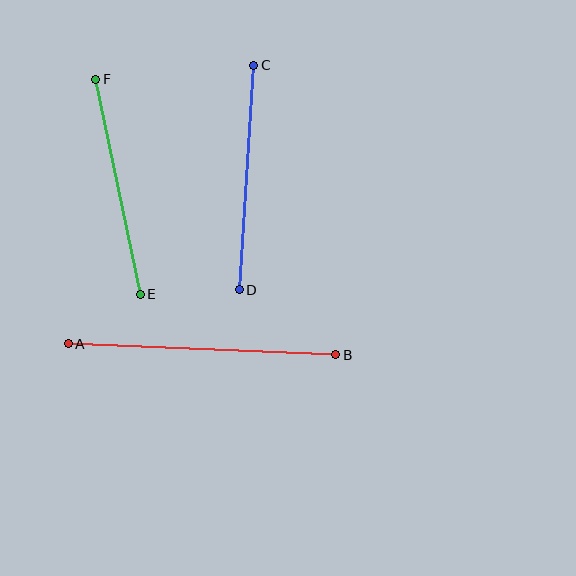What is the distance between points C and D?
The distance is approximately 225 pixels.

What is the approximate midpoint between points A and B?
The midpoint is at approximately (202, 349) pixels.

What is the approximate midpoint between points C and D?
The midpoint is at approximately (246, 178) pixels.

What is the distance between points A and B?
The distance is approximately 267 pixels.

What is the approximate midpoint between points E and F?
The midpoint is at approximately (118, 187) pixels.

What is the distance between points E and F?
The distance is approximately 219 pixels.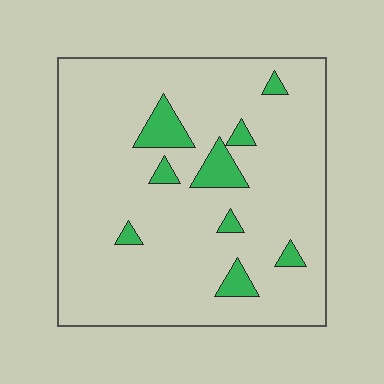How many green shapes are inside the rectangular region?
9.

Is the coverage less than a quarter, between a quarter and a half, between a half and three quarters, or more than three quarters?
Less than a quarter.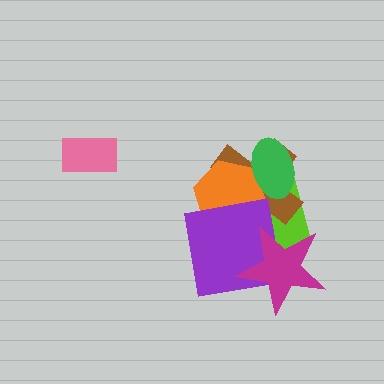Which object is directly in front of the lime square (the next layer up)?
The brown cross is directly in front of the lime square.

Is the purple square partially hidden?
Yes, it is partially covered by another shape.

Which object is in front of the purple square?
The magenta star is in front of the purple square.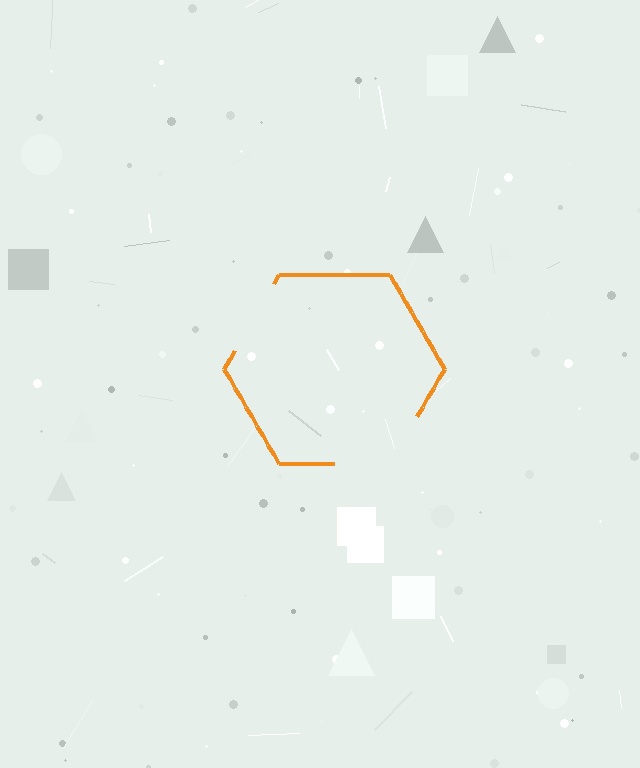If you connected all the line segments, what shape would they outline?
They would outline a hexagon.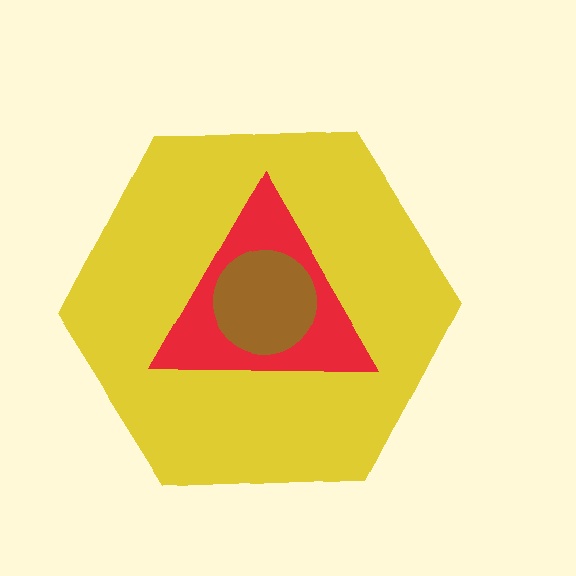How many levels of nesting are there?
3.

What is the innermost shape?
The brown circle.